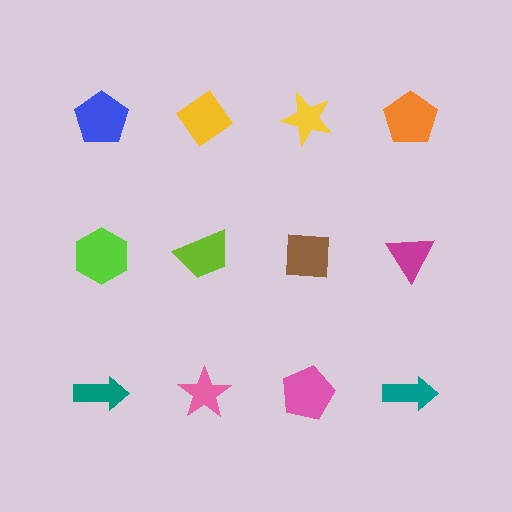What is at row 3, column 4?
A teal arrow.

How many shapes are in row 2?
4 shapes.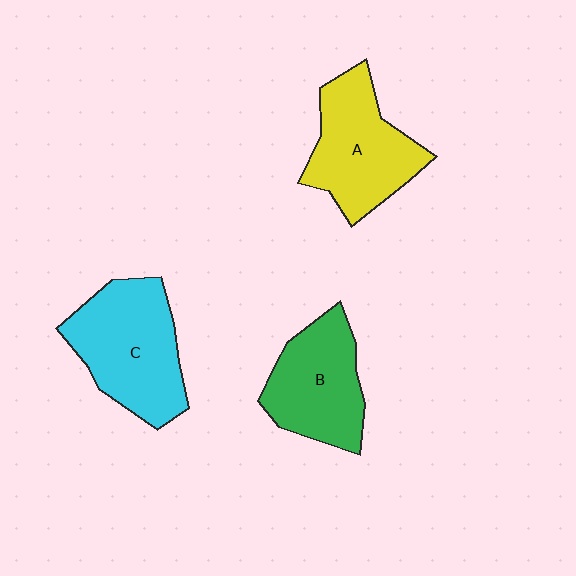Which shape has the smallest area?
Shape B (green).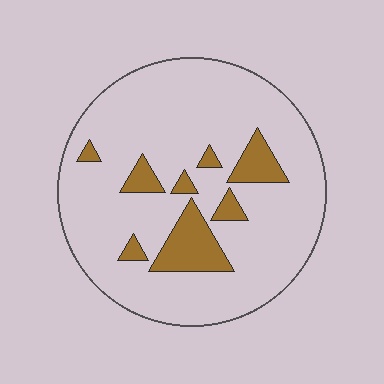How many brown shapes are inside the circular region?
8.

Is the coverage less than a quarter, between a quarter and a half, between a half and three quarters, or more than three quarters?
Less than a quarter.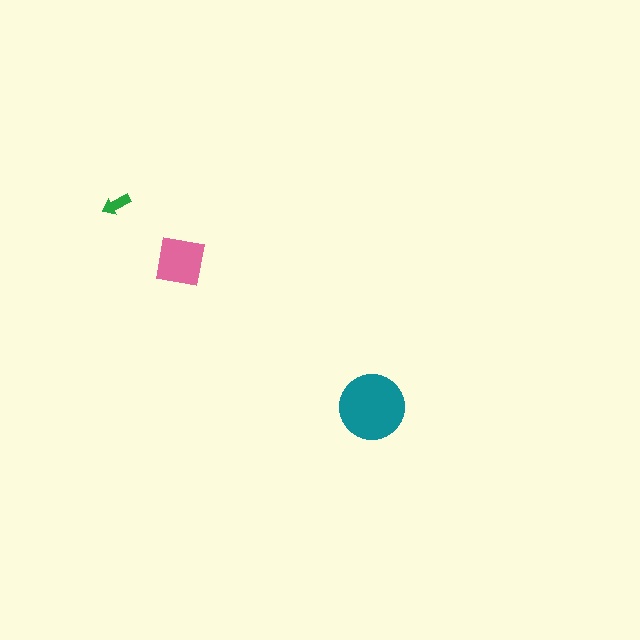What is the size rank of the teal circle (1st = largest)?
1st.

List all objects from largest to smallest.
The teal circle, the pink square, the green arrow.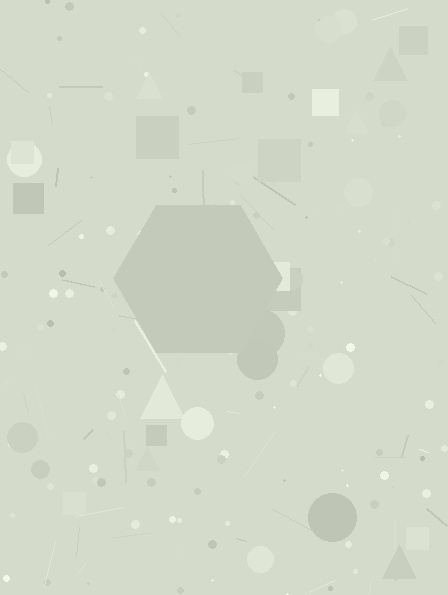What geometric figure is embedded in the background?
A hexagon is embedded in the background.